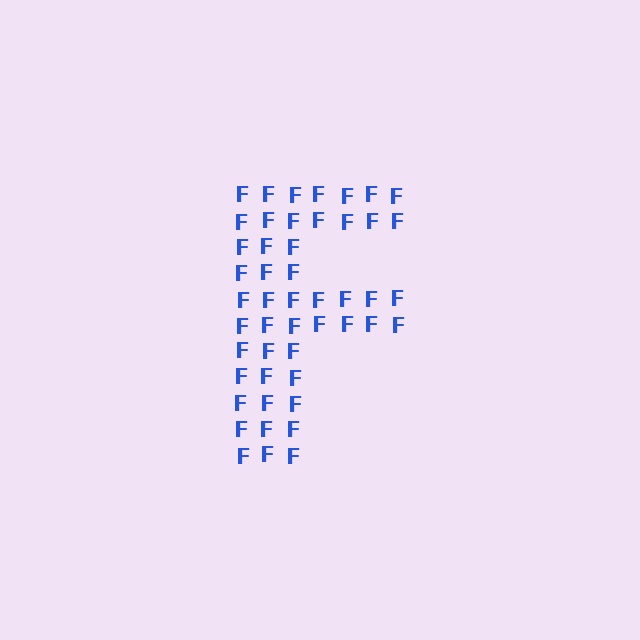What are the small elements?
The small elements are letter F's.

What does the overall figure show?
The overall figure shows the letter F.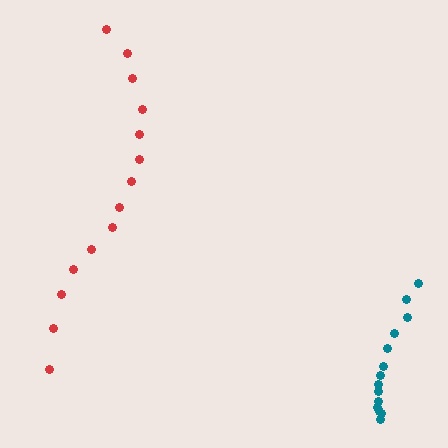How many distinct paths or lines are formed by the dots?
There are 2 distinct paths.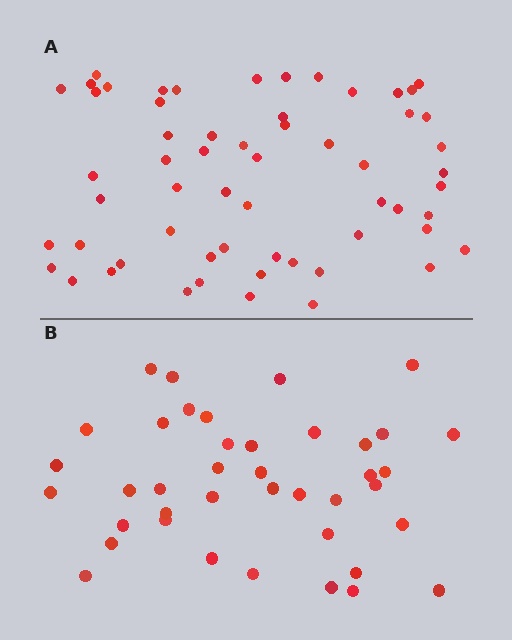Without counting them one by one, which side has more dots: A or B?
Region A (the top region) has more dots.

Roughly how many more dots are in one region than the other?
Region A has approximately 20 more dots than region B.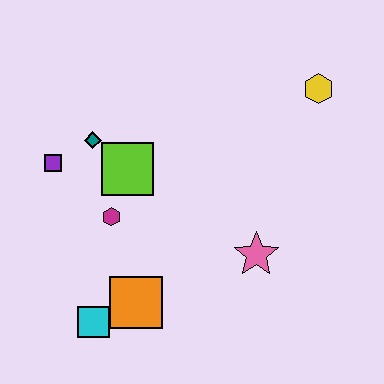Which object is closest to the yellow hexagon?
The pink star is closest to the yellow hexagon.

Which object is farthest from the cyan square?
The yellow hexagon is farthest from the cyan square.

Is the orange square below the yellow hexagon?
Yes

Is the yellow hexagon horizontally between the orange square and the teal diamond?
No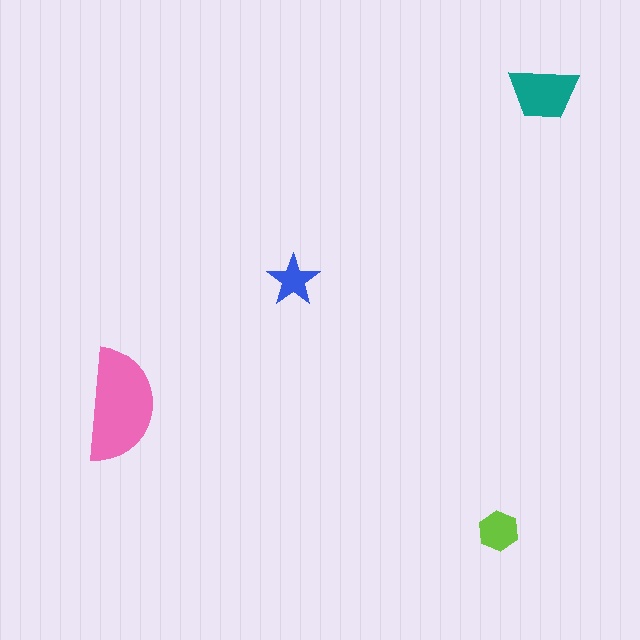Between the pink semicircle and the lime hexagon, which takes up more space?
The pink semicircle.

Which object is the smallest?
The blue star.